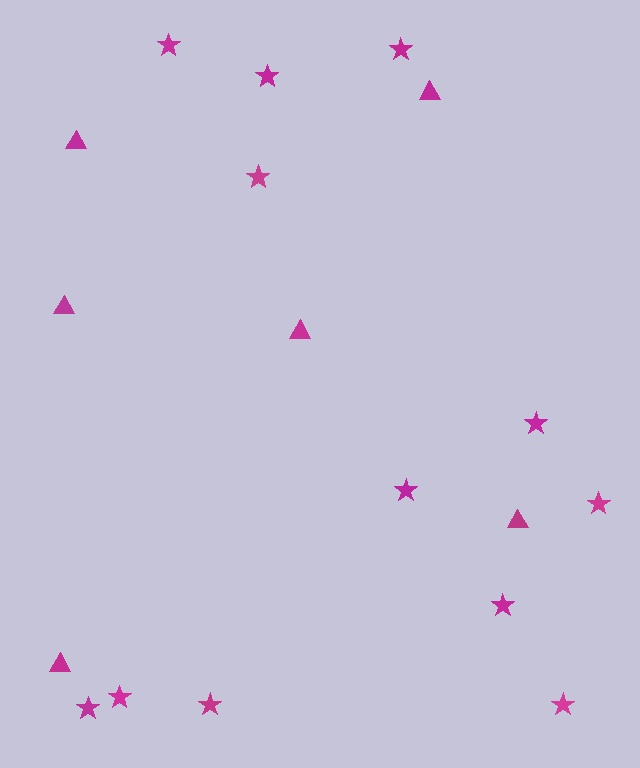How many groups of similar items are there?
There are 2 groups: one group of stars (12) and one group of triangles (6).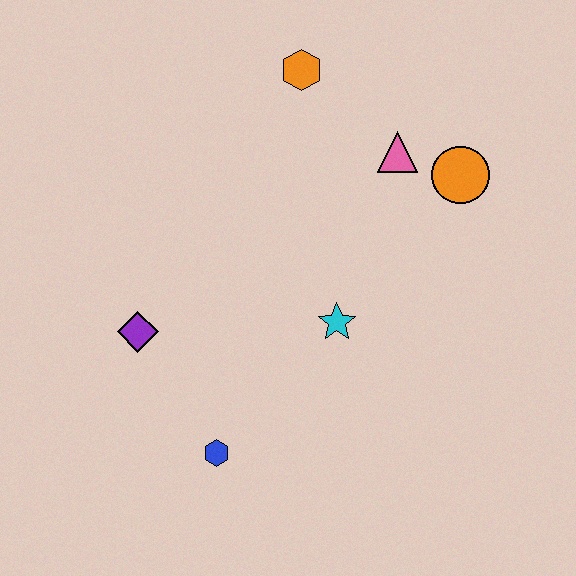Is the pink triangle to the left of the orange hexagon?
No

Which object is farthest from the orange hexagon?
The blue hexagon is farthest from the orange hexagon.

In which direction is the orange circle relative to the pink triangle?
The orange circle is to the right of the pink triangle.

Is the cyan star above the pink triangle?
No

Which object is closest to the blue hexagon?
The purple diamond is closest to the blue hexagon.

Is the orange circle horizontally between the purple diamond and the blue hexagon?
No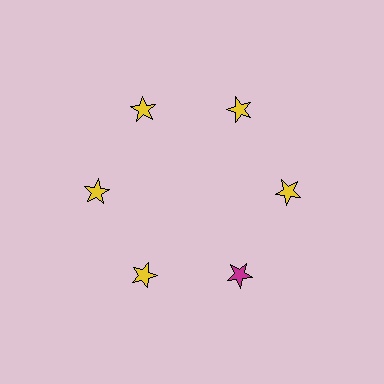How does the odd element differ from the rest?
It has a different color: magenta instead of yellow.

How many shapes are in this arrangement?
There are 6 shapes arranged in a ring pattern.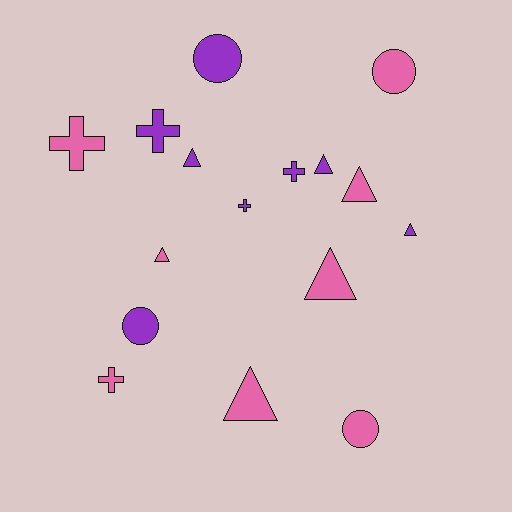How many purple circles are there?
There are 2 purple circles.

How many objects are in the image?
There are 16 objects.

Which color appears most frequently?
Pink, with 8 objects.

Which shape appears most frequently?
Triangle, with 7 objects.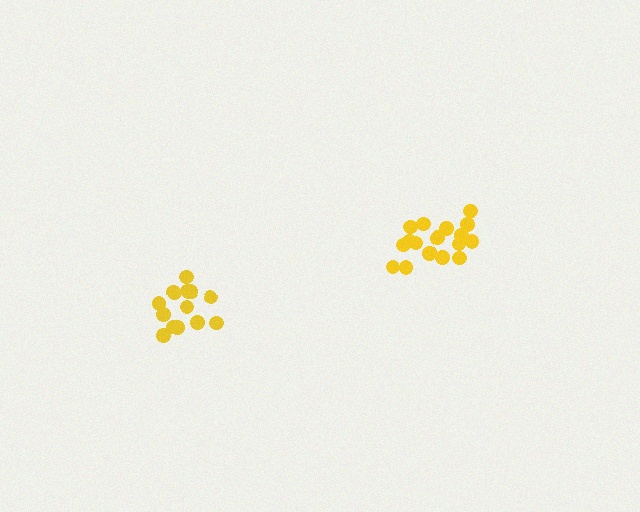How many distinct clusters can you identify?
There are 2 distinct clusters.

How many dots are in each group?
Group 1: 17 dots, Group 2: 14 dots (31 total).